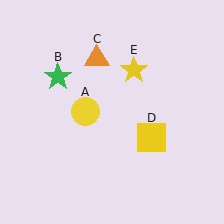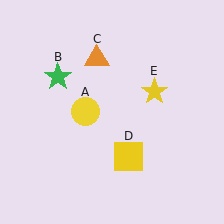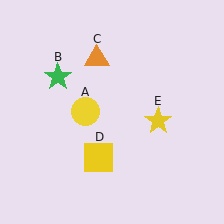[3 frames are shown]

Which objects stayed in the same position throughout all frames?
Yellow circle (object A) and green star (object B) and orange triangle (object C) remained stationary.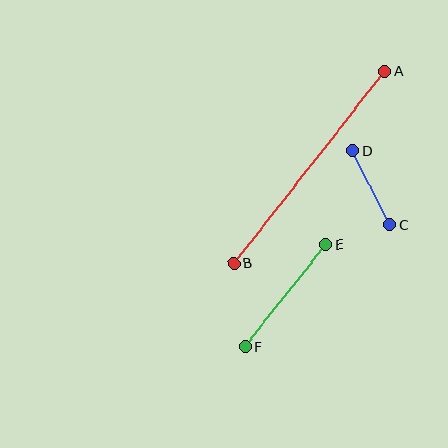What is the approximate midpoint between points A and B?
The midpoint is at approximately (309, 167) pixels.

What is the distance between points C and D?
The distance is approximately 82 pixels.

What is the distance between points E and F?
The distance is approximately 130 pixels.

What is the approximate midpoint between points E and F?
The midpoint is at approximately (285, 295) pixels.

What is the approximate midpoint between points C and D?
The midpoint is at approximately (371, 188) pixels.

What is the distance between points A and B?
The distance is approximately 244 pixels.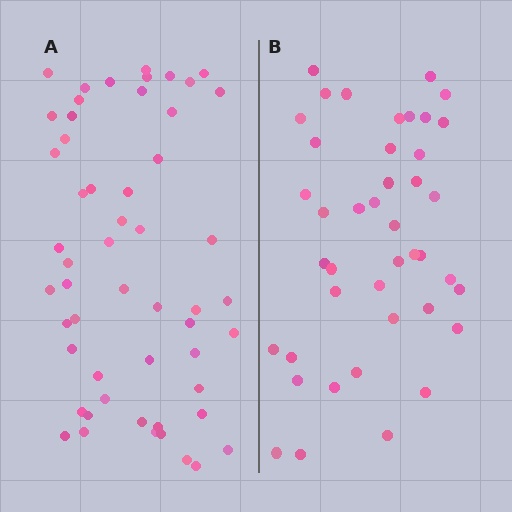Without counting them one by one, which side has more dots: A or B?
Region A (the left region) has more dots.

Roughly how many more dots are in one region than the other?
Region A has roughly 12 or so more dots than region B.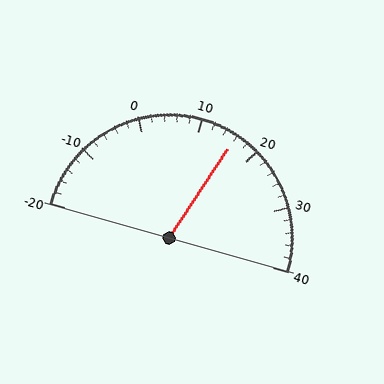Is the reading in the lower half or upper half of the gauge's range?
The reading is in the upper half of the range (-20 to 40).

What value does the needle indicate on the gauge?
The needle indicates approximately 16.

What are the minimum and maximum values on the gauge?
The gauge ranges from -20 to 40.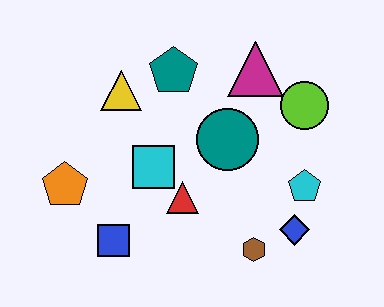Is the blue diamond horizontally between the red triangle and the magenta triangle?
No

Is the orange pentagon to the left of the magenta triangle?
Yes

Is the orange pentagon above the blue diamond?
Yes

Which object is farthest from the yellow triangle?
The blue diamond is farthest from the yellow triangle.